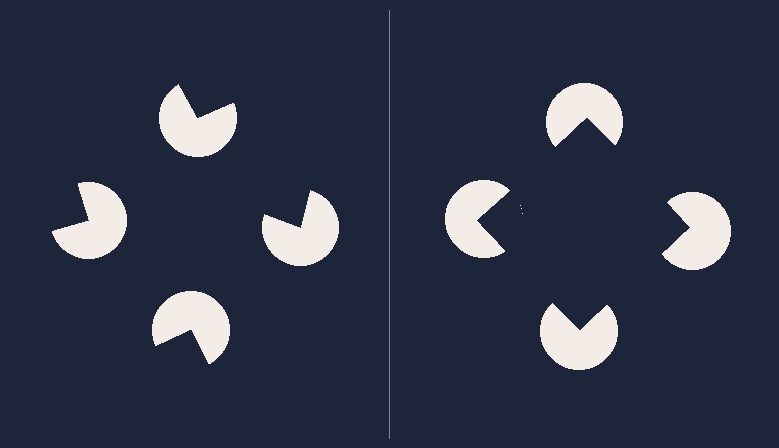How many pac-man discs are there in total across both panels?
8 — 4 on each side.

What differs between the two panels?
The pac-man discs are positioned identically on both sides; only the wedge orientations differ. On the right they align to a square; on the left they are misaligned.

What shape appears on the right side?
An illusory square.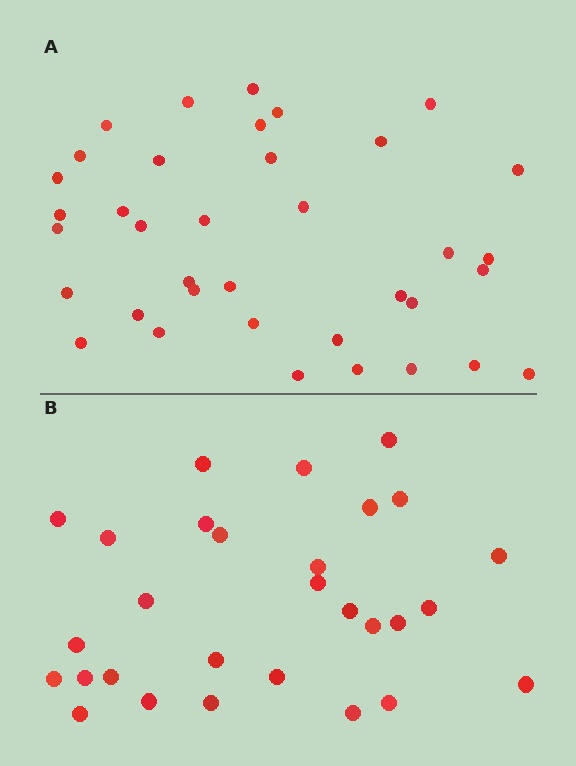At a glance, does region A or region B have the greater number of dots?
Region A (the top region) has more dots.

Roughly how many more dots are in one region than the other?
Region A has roughly 8 or so more dots than region B.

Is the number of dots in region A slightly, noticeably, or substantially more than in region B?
Region A has noticeably more, but not dramatically so. The ratio is roughly 1.3 to 1.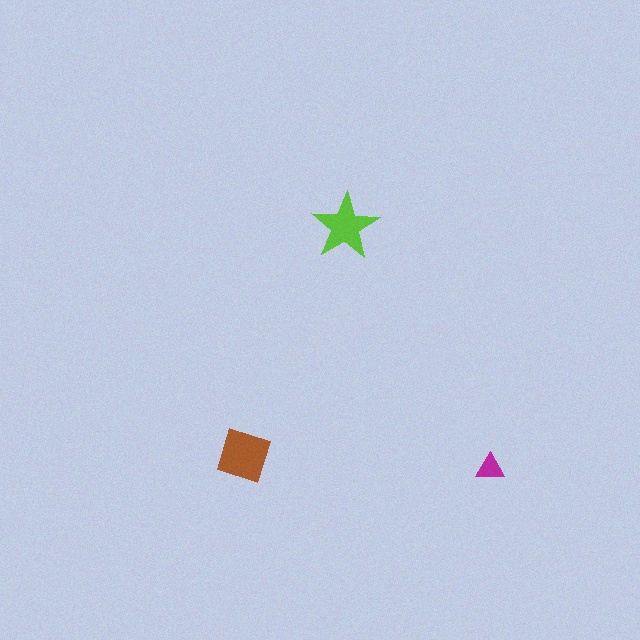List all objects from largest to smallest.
The brown diamond, the lime star, the magenta triangle.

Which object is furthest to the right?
The magenta triangle is rightmost.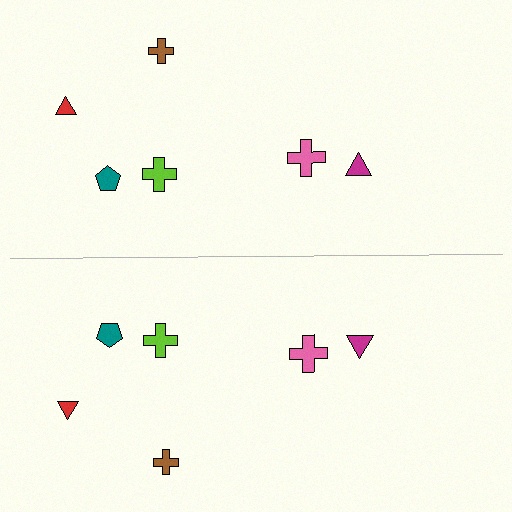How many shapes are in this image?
There are 12 shapes in this image.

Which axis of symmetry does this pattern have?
The pattern has a horizontal axis of symmetry running through the center of the image.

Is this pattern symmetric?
Yes, this pattern has bilateral (reflection) symmetry.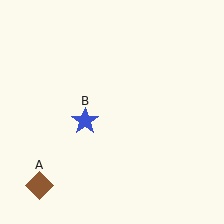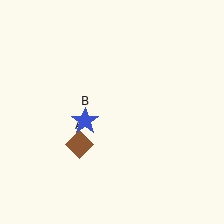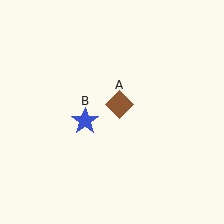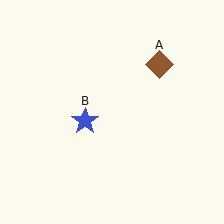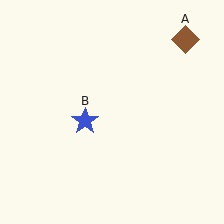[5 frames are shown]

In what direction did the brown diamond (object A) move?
The brown diamond (object A) moved up and to the right.